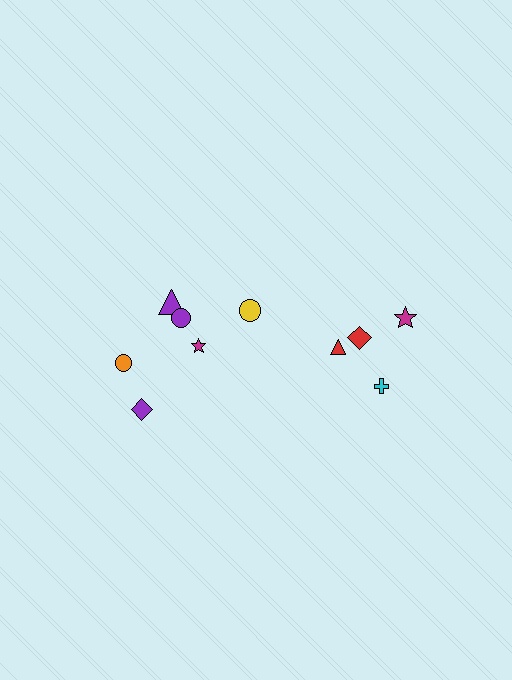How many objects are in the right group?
There are 4 objects.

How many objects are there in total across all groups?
There are 10 objects.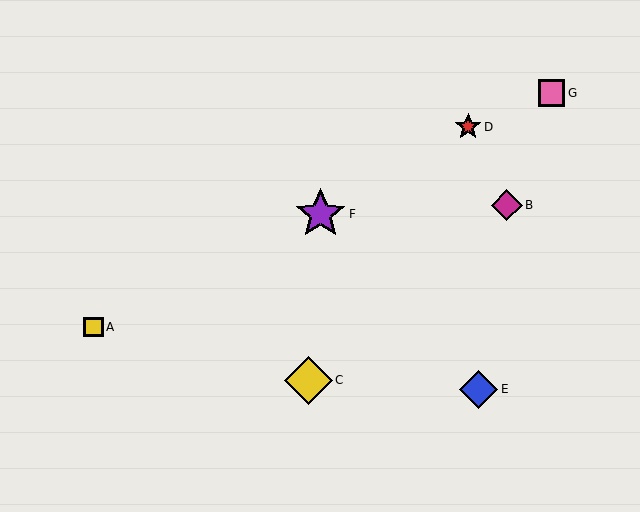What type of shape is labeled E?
Shape E is a blue diamond.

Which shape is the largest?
The purple star (labeled F) is the largest.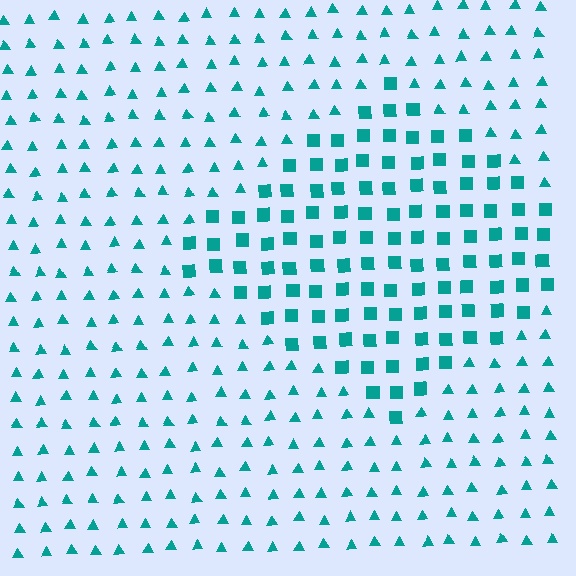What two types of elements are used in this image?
The image uses squares inside the diamond region and triangles outside it.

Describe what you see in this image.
The image is filled with small teal elements arranged in a uniform grid. A diamond-shaped region contains squares, while the surrounding area contains triangles. The boundary is defined purely by the change in element shape.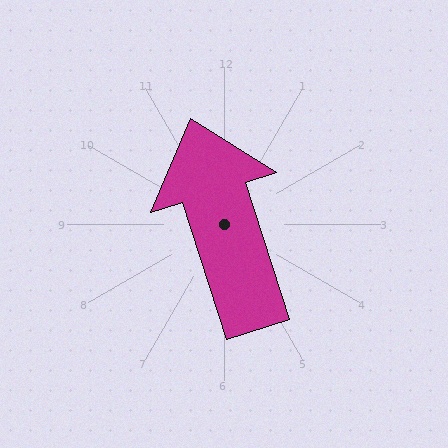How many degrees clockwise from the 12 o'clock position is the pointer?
Approximately 342 degrees.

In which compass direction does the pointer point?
North.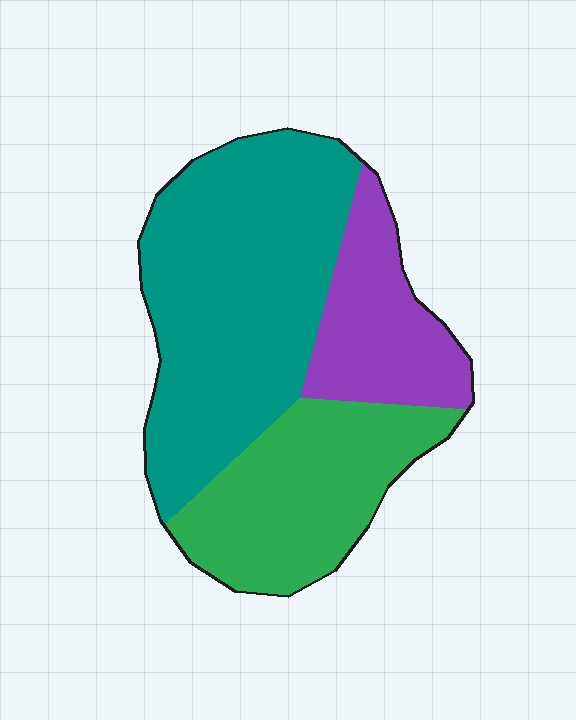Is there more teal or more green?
Teal.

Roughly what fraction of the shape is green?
Green covers 29% of the shape.